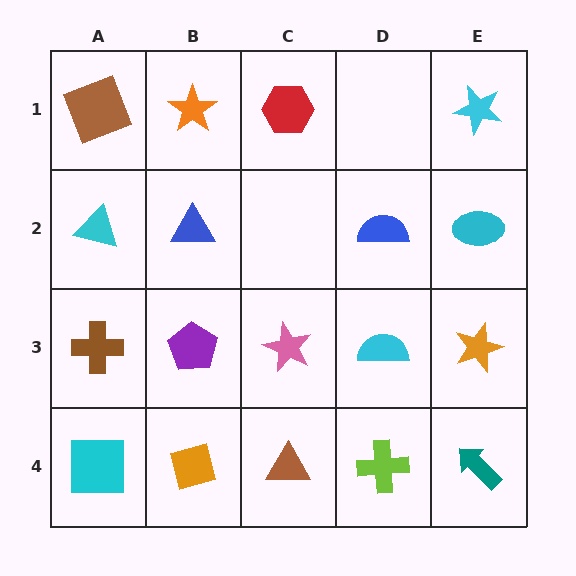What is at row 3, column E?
An orange star.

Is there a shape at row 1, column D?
No, that cell is empty.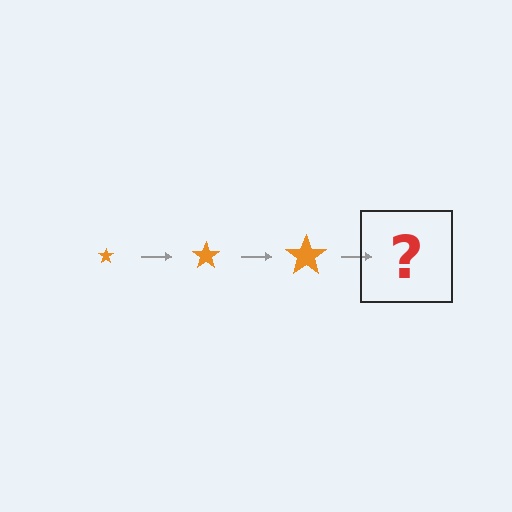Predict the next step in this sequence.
The next step is an orange star, larger than the previous one.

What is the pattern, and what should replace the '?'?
The pattern is that the star gets progressively larger each step. The '?' should be an orange star, larger than the previous one.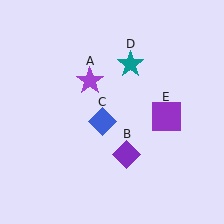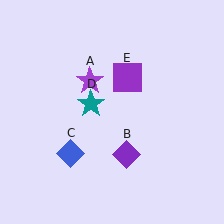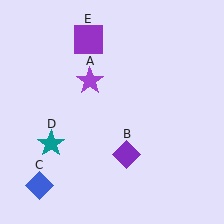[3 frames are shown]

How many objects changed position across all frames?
3 objects changed position: blue diamond (object C), teal star (object D), purple square (object E).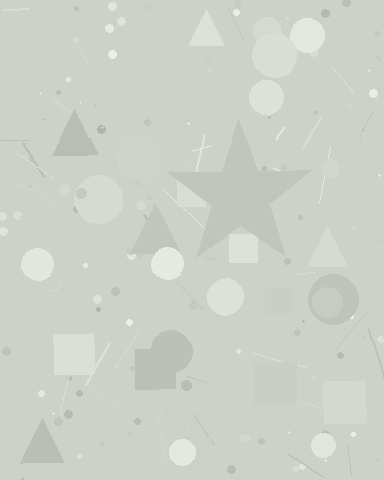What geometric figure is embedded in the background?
A star is embedded in the background.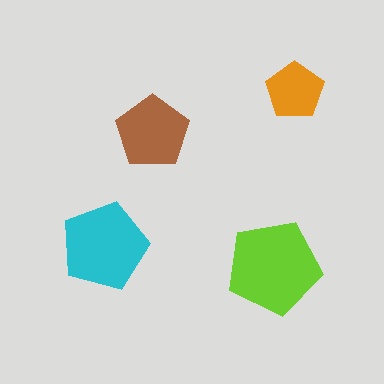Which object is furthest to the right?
The orange pentagon is rightmost.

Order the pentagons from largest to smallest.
the lime one, the cyan one, the brown one, the orange one.